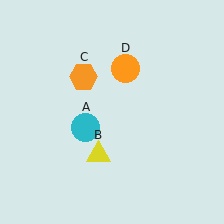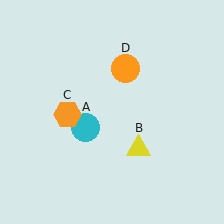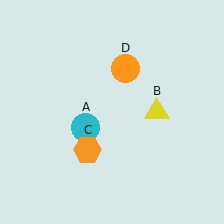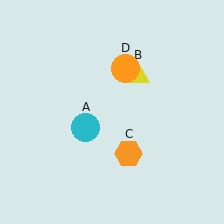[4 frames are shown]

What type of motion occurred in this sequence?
The yellow triangle (object B), orange hexagon (object C) rotated counterclockwise around the center of the scene.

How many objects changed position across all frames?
2 objects changed position: yellow triangle (object B), orange hexagon (object C).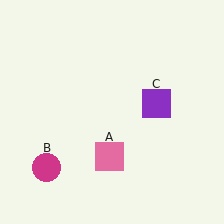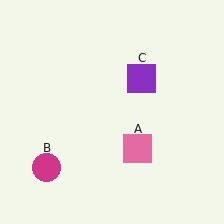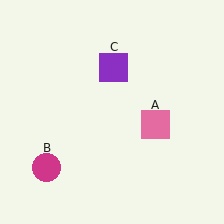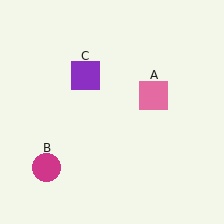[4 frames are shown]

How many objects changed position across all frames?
2 objects changed position: pink square (object A), purple square (object C).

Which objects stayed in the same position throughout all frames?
Magenta circle (object B) remained stationary.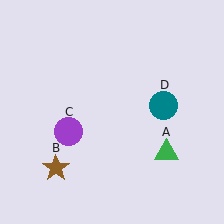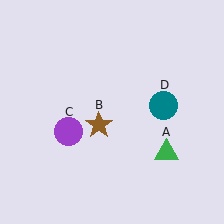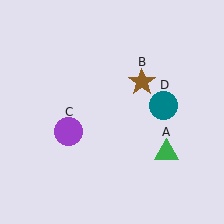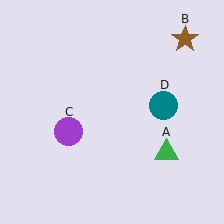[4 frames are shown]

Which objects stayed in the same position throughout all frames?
Green triangle (object A) and purple circle (object C) and teal circle (object D) remained stationary.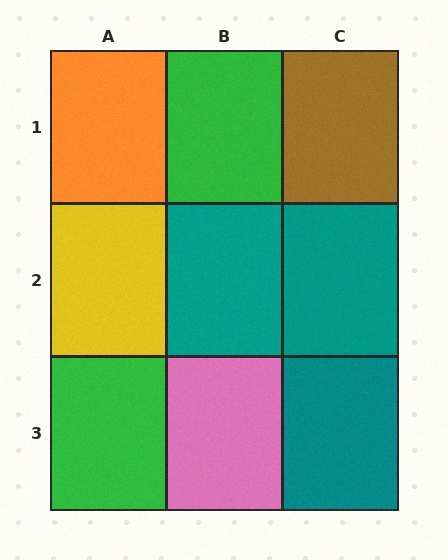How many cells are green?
2 cells are green.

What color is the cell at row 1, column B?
Green.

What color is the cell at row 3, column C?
Teal.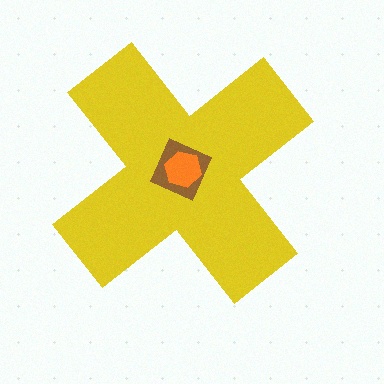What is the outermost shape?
The yellow cross.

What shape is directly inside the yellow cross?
The brown diamond.